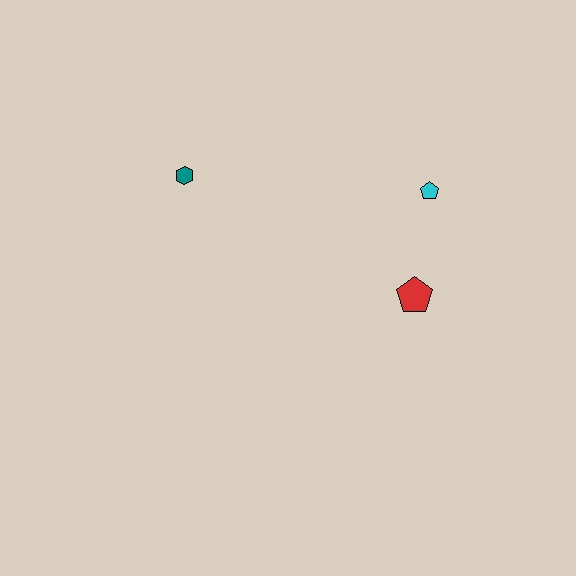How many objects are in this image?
There are 3 objects.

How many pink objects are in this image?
There are no pink objects.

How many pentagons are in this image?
There are 2 pentagons.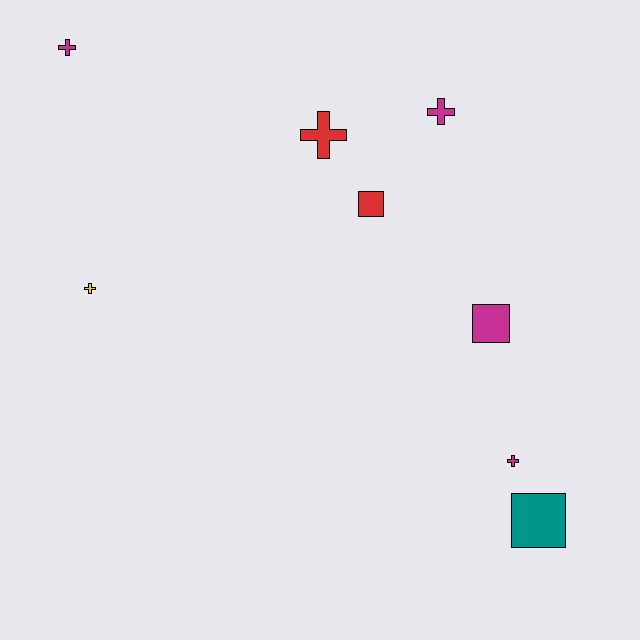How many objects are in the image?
There are 8 objects.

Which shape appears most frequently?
Cross, with 5 objects.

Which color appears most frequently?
Magenta, with 4 objects.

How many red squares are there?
There is 1 red square.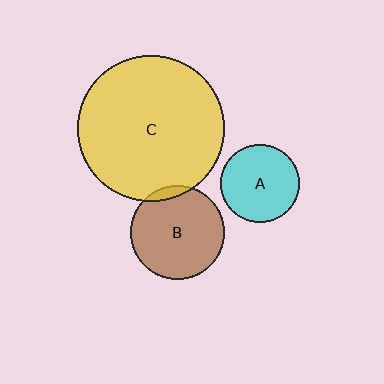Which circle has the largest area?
Circle C (yellow).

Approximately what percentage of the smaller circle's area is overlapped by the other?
Approximately 5%.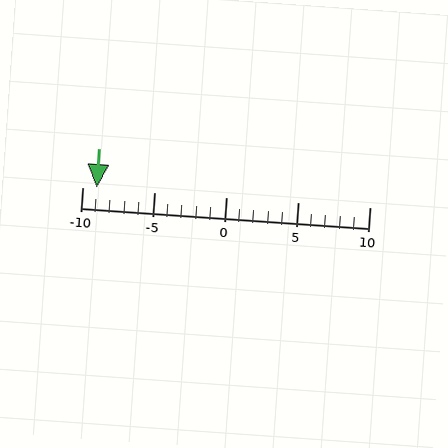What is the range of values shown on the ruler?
The ruler shows values from -10 to 10.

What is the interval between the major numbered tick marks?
The major tick marks are spaced 5 units apart.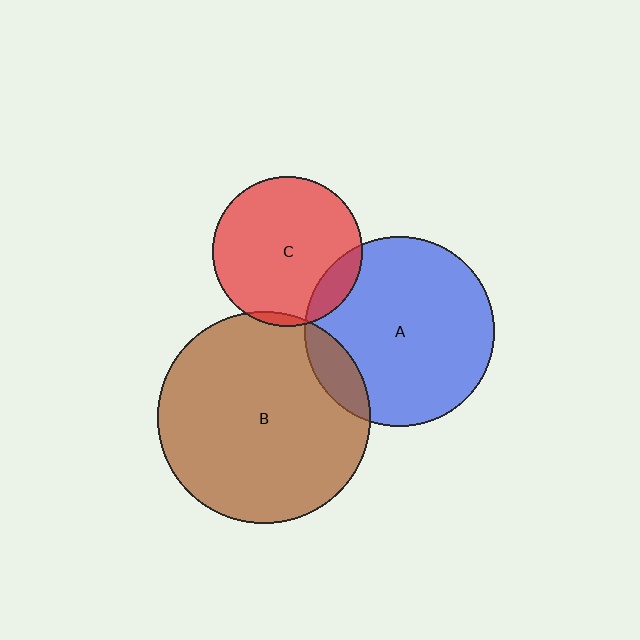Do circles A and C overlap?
Yes.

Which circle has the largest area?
Circle B (brown).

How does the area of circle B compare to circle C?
Approximately 2.0 times.